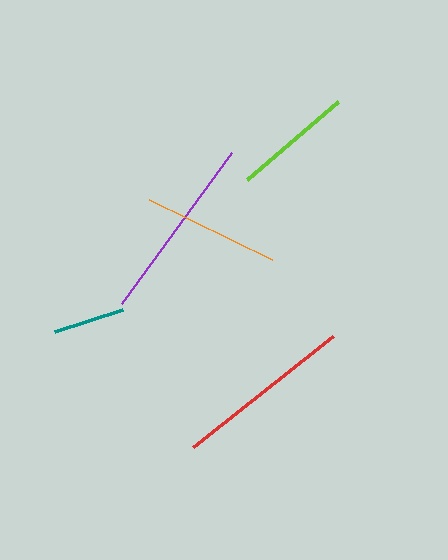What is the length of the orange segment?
The orange segment is approximately 137 pixels long.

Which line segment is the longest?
The purple line is the longest at approximately 187 pixels.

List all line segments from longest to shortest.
From longest to shortest: purple, red, orange, lime, teal.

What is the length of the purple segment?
The purple segment is approximately 187 pixels long.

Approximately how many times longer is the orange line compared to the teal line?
The orange line is approximately 1.9 times the length of the teal line.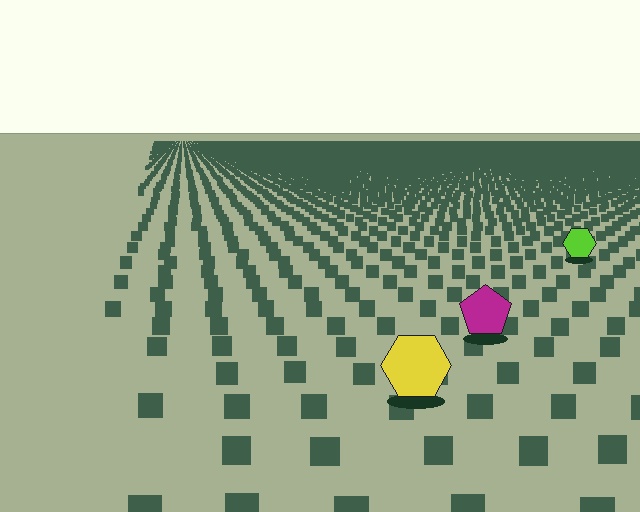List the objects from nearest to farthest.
From nearest to farthest: the yellow hexagon, the magenta pentagon, the lime hexagon.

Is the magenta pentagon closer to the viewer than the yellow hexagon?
No. The yellow hexagon is closer — you can tell from the texture gradient: the ground texture is coarser near it.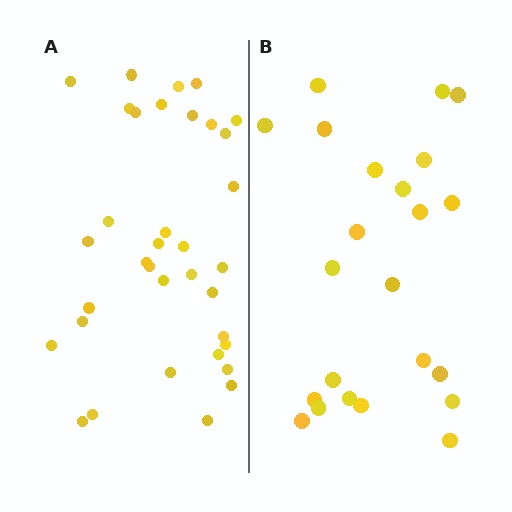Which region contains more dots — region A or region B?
Region A (the left region) has more dots.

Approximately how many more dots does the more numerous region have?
Region A has roughly 12 or so more dots than region B.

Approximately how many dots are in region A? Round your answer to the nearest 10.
About 40 dots. (The exact count is 35, which rounds to 40.)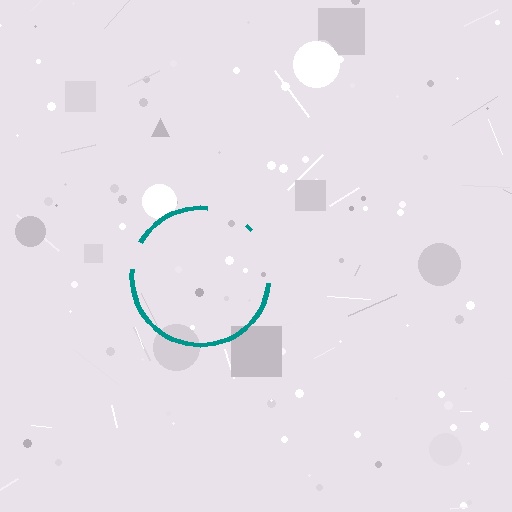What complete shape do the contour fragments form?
The contour fragments form a circle.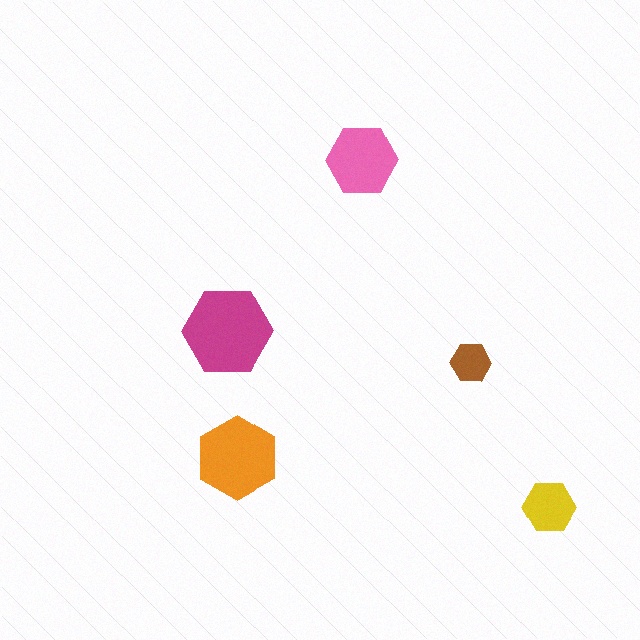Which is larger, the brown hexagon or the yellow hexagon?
The yellow one.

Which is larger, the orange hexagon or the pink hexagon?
The orange one.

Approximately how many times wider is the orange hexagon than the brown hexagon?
About 2 times wider.